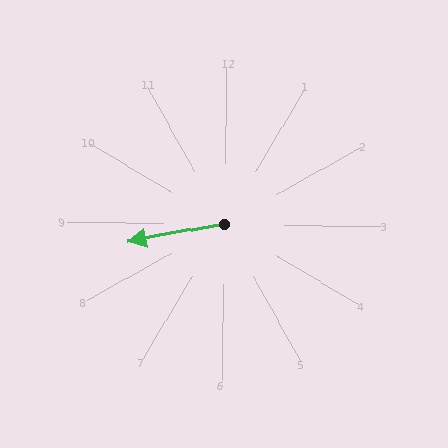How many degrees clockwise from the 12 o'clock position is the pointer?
Approximately 259 degrees.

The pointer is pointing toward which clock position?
Roughly 9 o'clock.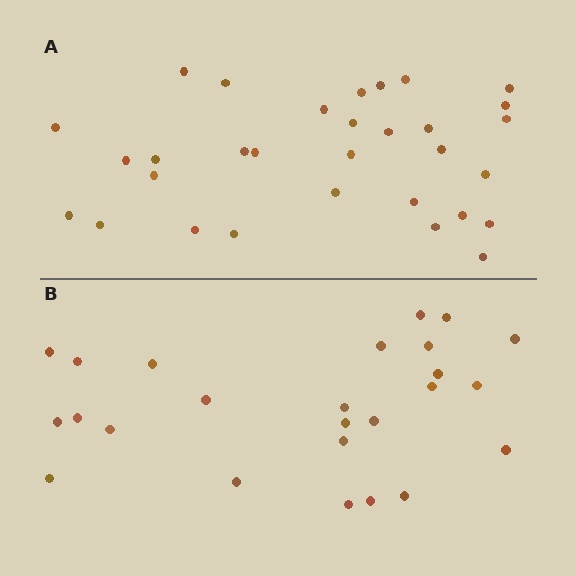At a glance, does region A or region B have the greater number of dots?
Region A (the top region) has more dots.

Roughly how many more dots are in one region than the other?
Region A has about 6 more dots than region B.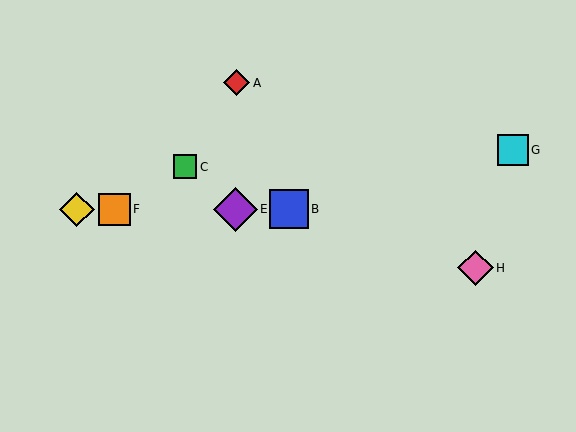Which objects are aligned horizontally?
Objects B, D, E, F are aligned horizontally.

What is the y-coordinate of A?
Object A is at y≈83.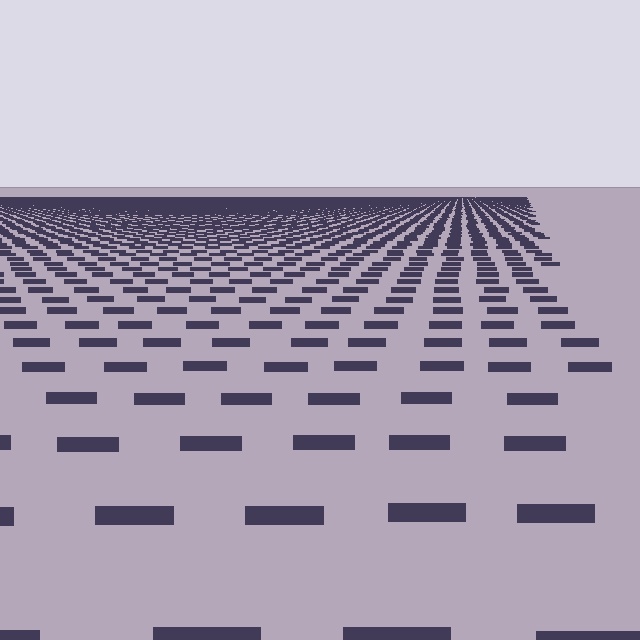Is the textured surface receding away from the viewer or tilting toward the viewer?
The surface is receding away from the viewer. Texture elements get smaller and denser toward the top.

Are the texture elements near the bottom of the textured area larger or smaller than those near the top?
Larger. Near the bottom, elements are closer to the viewer and appear at a bigger on-screen size.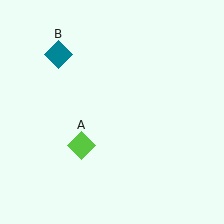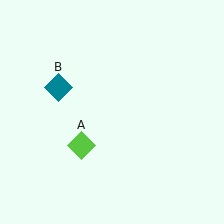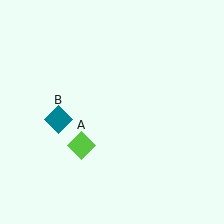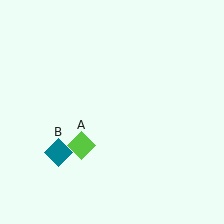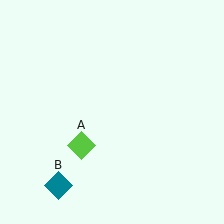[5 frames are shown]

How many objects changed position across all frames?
1 object changed position: teal diamond (object B).